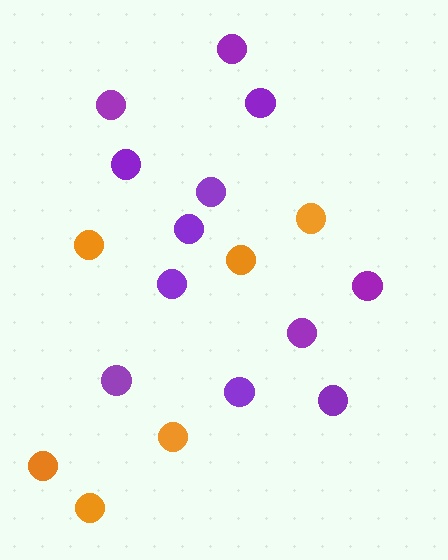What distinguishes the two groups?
There are 2 groups: one group of orange circles (6) and one group of purple circles (12).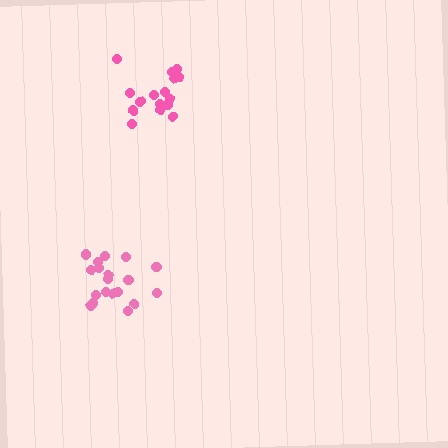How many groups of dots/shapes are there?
There are 2 groups.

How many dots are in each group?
Group 1: 16 dots, Group 2: 19 dots (35 total).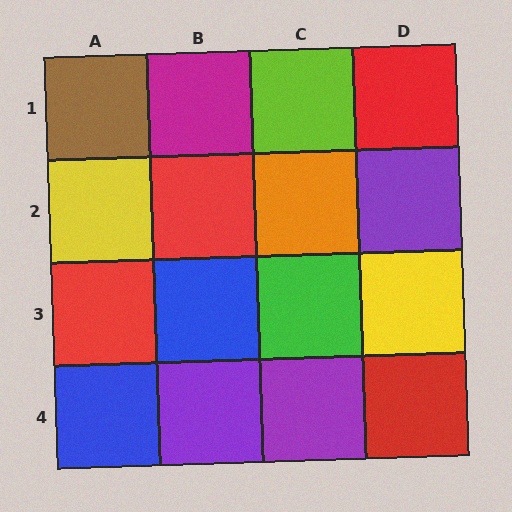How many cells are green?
1 cell is green.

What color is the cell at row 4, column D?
Red.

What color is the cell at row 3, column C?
Green.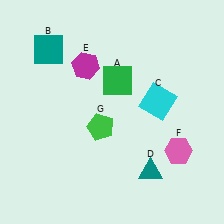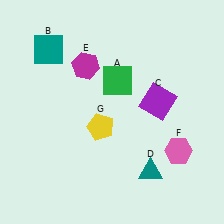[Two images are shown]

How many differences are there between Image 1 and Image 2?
There are 2 differences between the two images.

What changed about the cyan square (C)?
In Image 1, C is cyan. In Image 2, it changed to purple.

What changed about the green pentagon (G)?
In Image 1, G is green. In Image 2, it changed to yellow.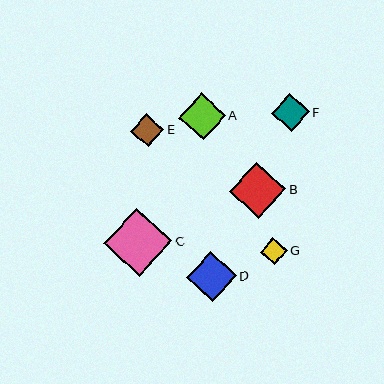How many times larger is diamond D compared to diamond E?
Diamond D is approximately 1.5 times the size of diamond E.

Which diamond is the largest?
Diamond C is the largest with a size of approximately 68 pixels.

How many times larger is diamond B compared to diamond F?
Diamond B is approximately 1.5 times the size of diamond F.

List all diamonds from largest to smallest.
From largest to smallest: C, B, D, A, F, E, G.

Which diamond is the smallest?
Diamond G is the smallest with a size of approximately 27 pixels.